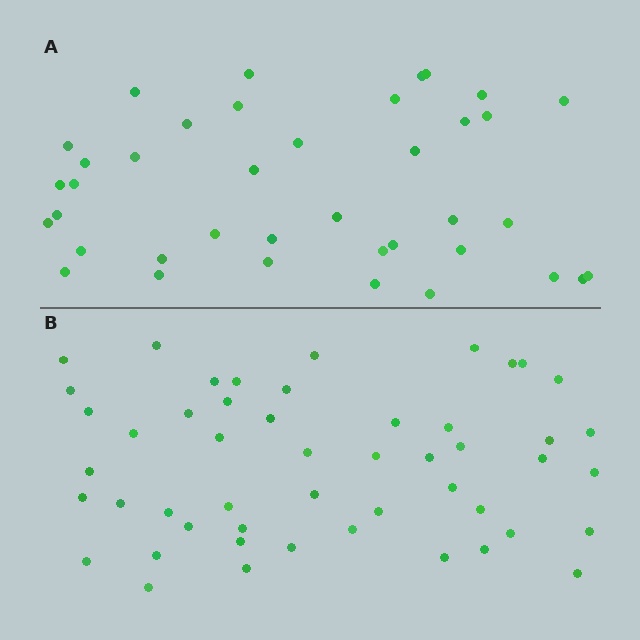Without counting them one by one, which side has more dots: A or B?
Region B (the bottom region) has more dots.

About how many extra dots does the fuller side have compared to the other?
Region B has roughly 12 or so more dots than region A.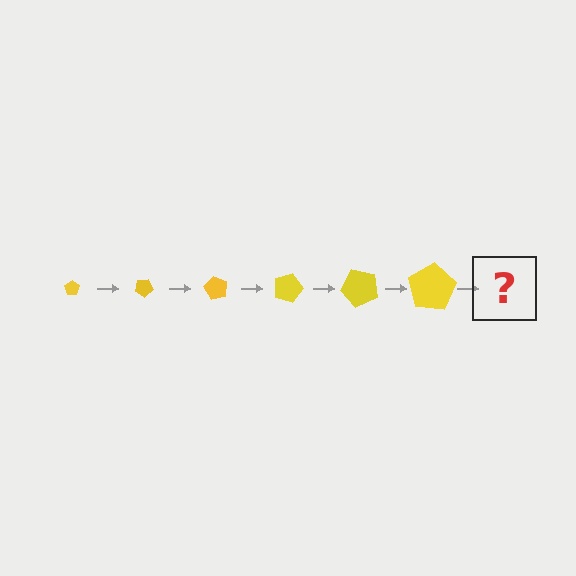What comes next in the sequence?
The next element should be a pentagon, larger than the previous one and rotated 180 degrees from the start.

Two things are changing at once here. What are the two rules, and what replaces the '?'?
The two rules are that the pentagon grows larger each step and it rotates 30 degrees each step. The '?' should be a pentagon, larger than the previous one and rotated 180 degrees from the start.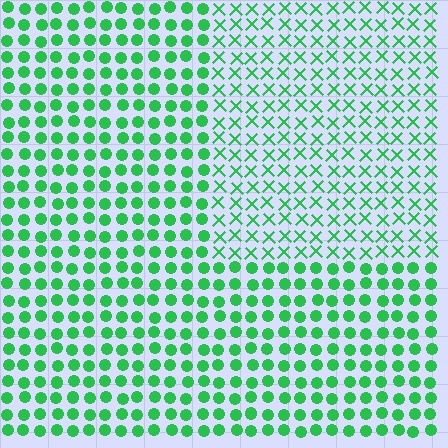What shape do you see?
I see a rectangle.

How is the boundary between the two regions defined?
The boundary is defined by a change in element shape: X marks inside vs. circles outside. All elements share the same color and spacing.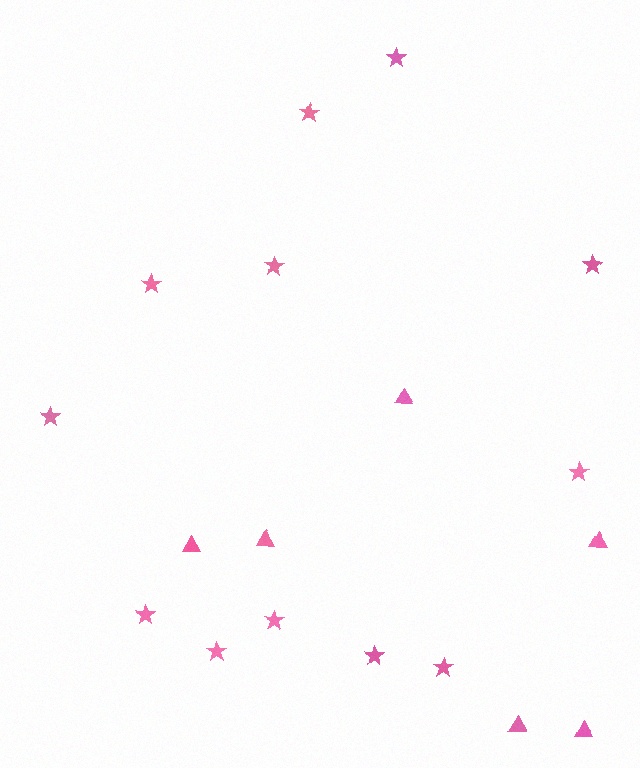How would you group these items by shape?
There are 2 groups: one group of triangles (6) and one group of stars (12).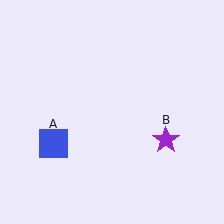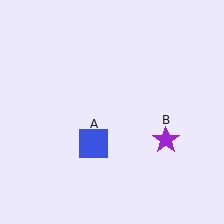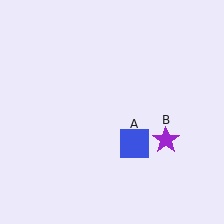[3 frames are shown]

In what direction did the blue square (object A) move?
The blue square (object A) moved right.